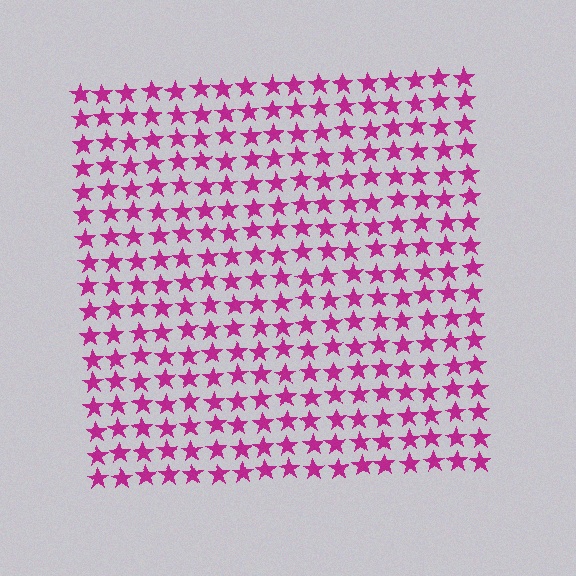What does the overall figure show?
The overall figure shows a square.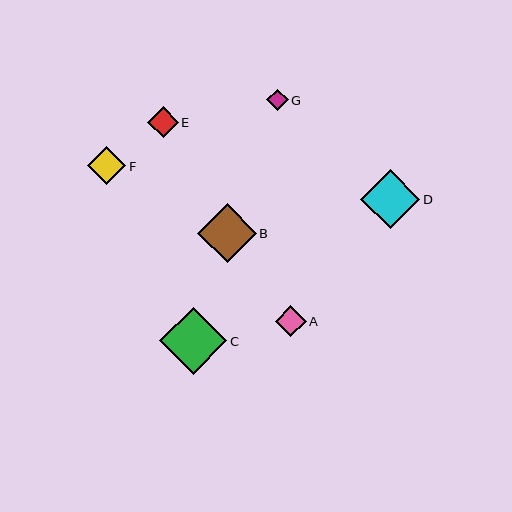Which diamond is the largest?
Diamond C is the largest with a size of approximately 68 pixels.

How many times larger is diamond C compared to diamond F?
Diamond C is approximately 1.8 times the size of diamond F.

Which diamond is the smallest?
Diamond G is the smallest with a size of approximately 21 pixels.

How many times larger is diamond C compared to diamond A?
Diamond C is approximately 2.2 times the size of diamond A.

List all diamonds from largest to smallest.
From largest to smallest: C, D, B, F, A, E, G.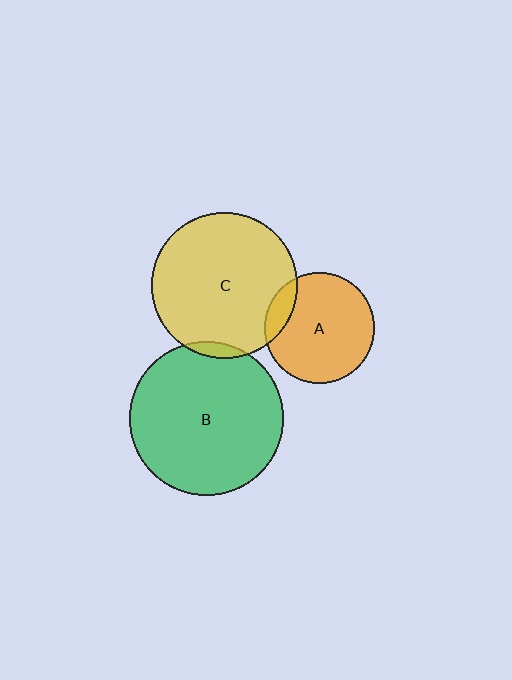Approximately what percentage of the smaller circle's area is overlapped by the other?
Approximately 15%.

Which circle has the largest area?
Circle B (green).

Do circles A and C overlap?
Yes.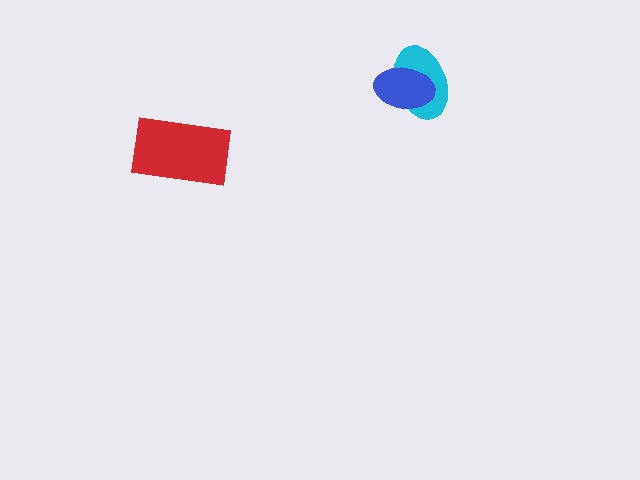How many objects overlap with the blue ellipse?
1 object overlaps with the blue ellipse.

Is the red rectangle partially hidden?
No, no other shape covers it.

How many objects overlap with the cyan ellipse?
1 object overlaps with the cyan ellipse.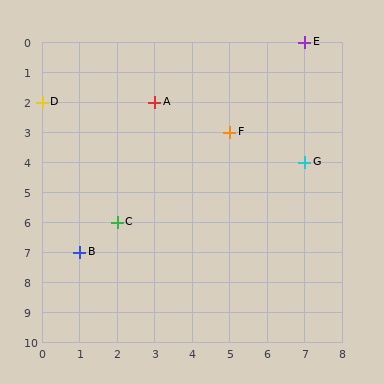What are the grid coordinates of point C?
Point C is at grid coordinates (2, 6).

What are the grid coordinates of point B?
Point B is at grid coordinates (1, 7).